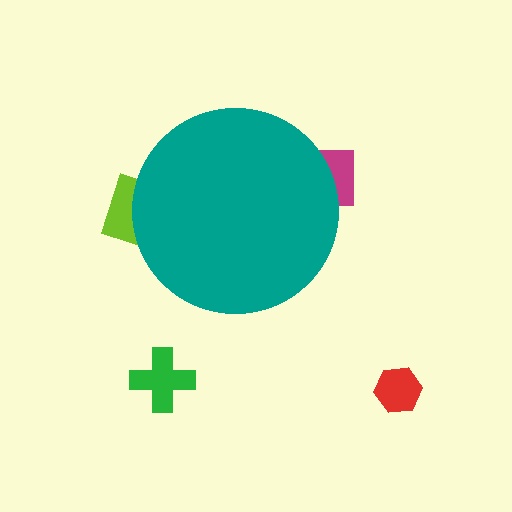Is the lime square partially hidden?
Yes, the lime square is partially hidden behind the teal circle.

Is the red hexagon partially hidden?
No, the red hexagon is fully visible.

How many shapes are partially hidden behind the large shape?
2 shapes are partially hidden.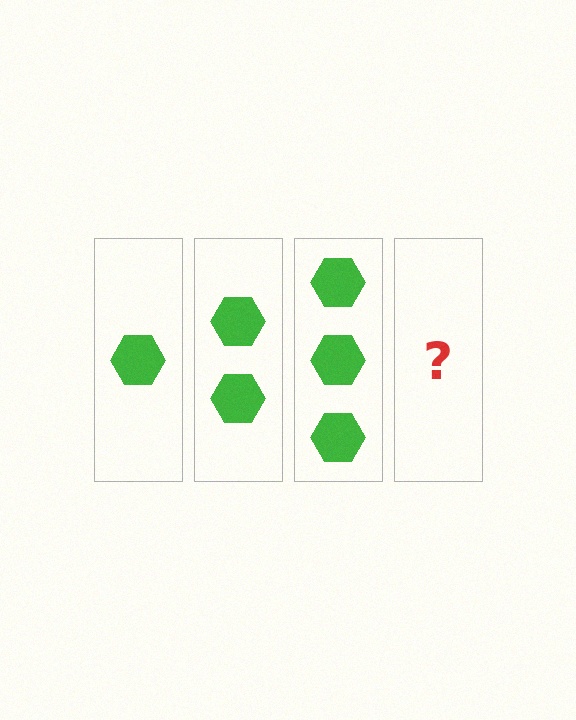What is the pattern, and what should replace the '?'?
The pattern is that each step adds one more hexagon. The '?' should be 4 hexagons.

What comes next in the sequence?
The next element should be 4 hexagons.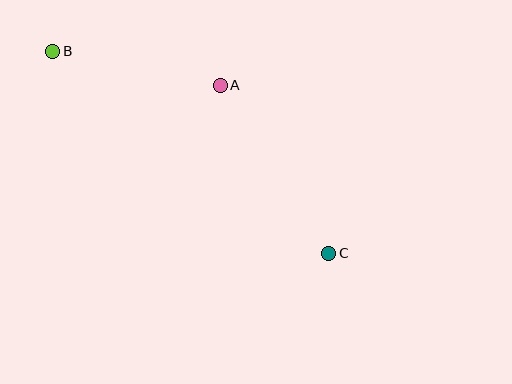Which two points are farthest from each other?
Points B and C are farthest from each other.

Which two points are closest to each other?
Points A and B are closest to each other.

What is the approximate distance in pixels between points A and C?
The distance between A and C is approximately 200 pixels.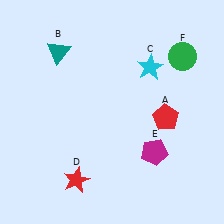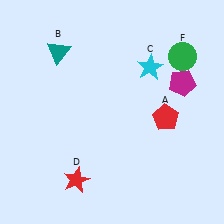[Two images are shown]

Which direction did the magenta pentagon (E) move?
The magenta pentagon (E) moved up.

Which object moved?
The magenta pentagon (E) moved up.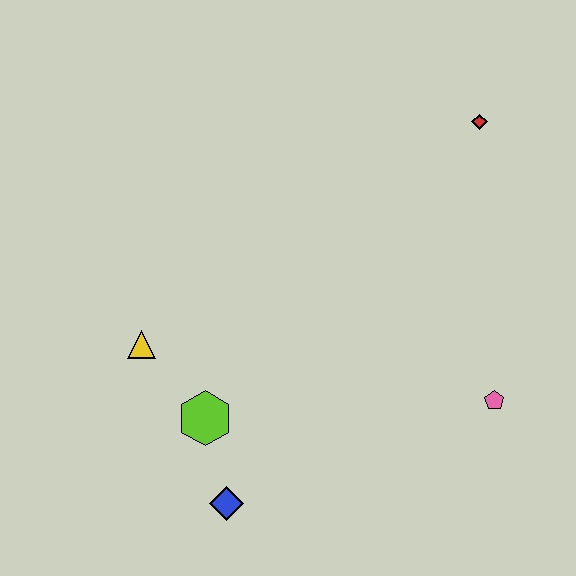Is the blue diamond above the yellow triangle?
No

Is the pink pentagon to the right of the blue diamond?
Yes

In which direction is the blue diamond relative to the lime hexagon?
The blue diamond is below the lime hexagon.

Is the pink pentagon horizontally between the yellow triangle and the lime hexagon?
No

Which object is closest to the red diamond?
The pink pentagon is closest to the red diamond.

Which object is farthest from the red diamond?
The blue diamond is farthest from the red diamond.